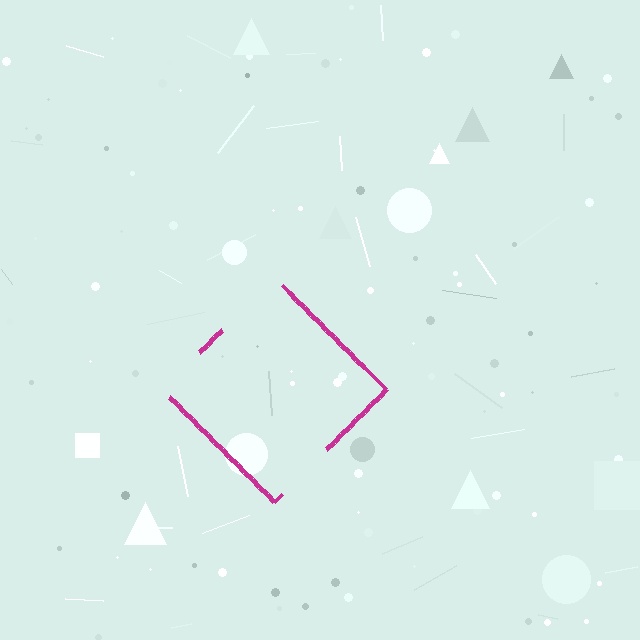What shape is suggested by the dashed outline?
The dashed outline suggests a diamond.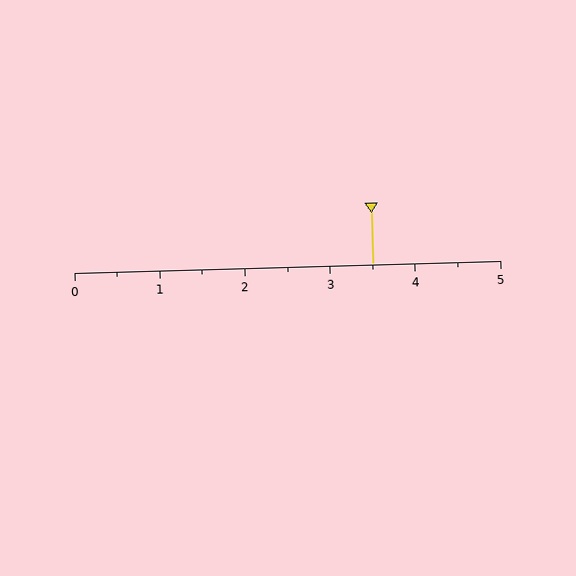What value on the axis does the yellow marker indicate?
The marker indicates approximately 3.5.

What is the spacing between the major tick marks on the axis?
The major ticks are spaced 1 apart.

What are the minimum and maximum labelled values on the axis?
The axis runs from 0 to 5.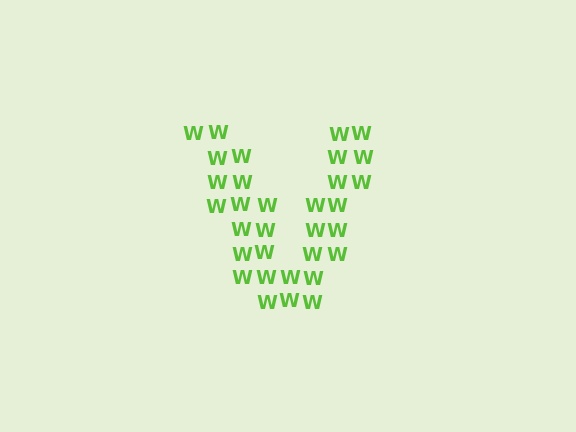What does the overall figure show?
The overall figure shows the letter V.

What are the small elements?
The small elements are letter W's.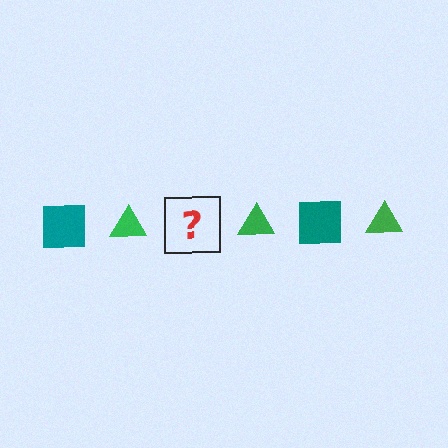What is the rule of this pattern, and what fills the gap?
The rule is that the pattern alternates between teal square and green triangle. The gap should be filled with a teal square.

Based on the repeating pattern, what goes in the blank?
The blank should be a teal square.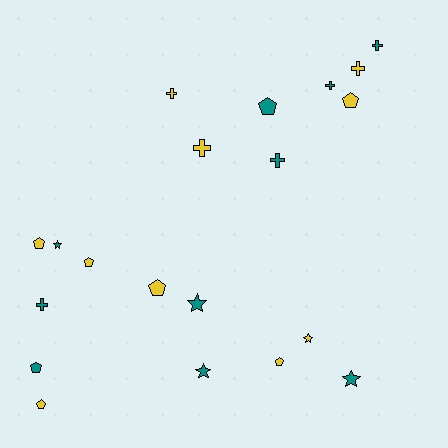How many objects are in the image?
There are 20 objects.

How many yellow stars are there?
There is 1 yellow star.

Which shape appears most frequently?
Pentagon, with 8 objects.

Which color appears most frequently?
Yellow, with 10 objects.